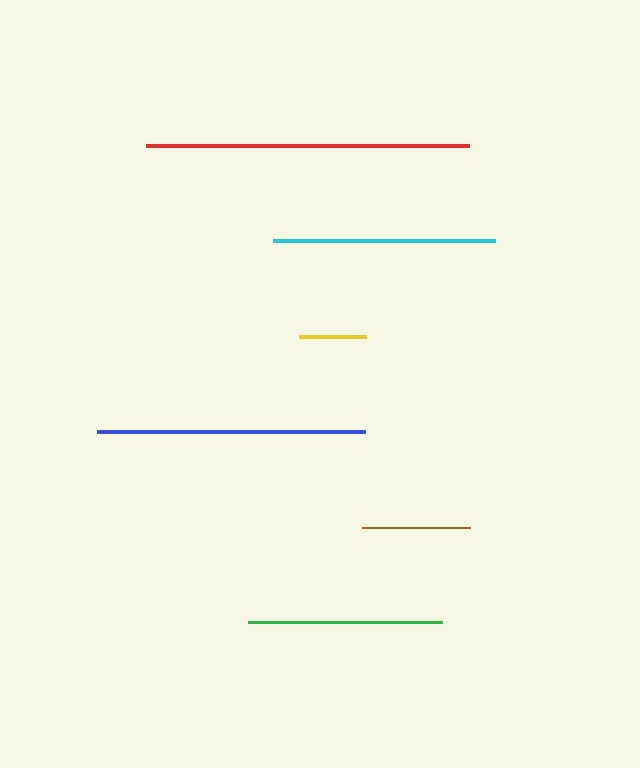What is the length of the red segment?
The red segment is approximately 323 pixels long.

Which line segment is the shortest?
The yellow line is the shortest at approximately 67 pixels.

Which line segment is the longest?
The red line is the longest at approximately 323 pixels.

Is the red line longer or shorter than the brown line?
The red line is longer than the brown line.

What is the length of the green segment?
The green segment is approximately 194 pixels long.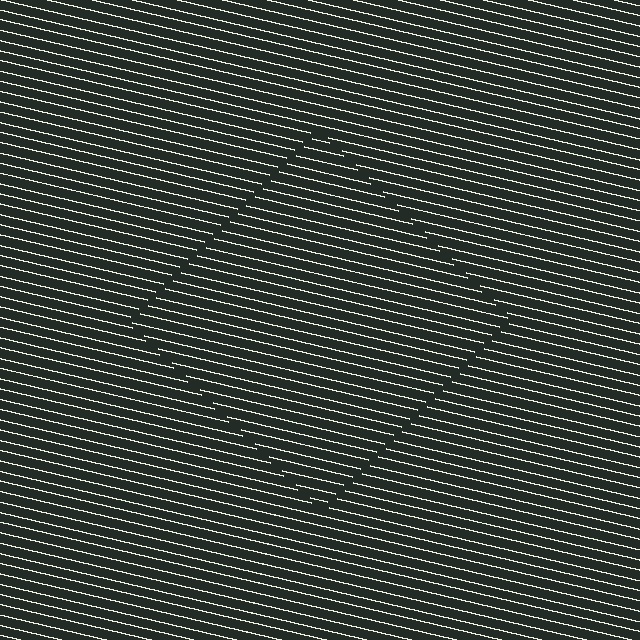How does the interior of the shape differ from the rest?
The interior of the shape contains the same grating, shifted by half a period — the contour is defined by the phase discontinuity where line-ends from the inner and outer gratings abut.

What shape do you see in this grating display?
An illusory square. The interior of the shape contains the same grating, shifted by half a period — the contour is defined by the phase discontinuity where line-ends from the inner and outer gratings abut.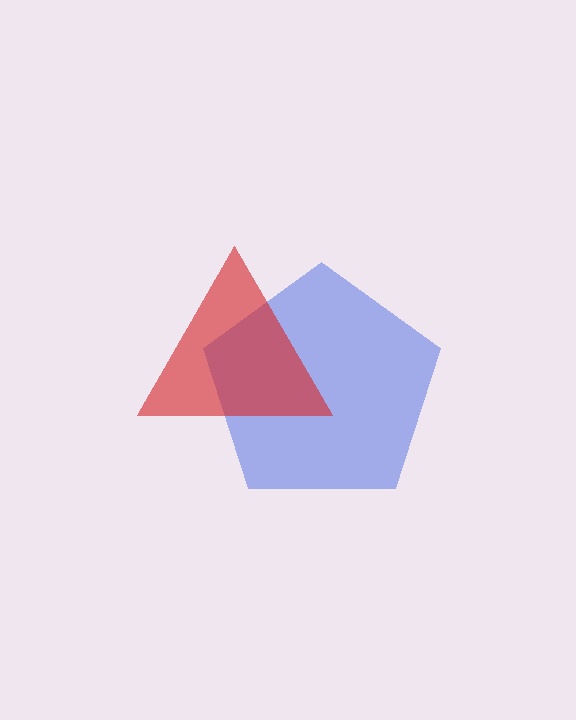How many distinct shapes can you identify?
There are 2 distinct shapes: a blue pentagon, a red triangle.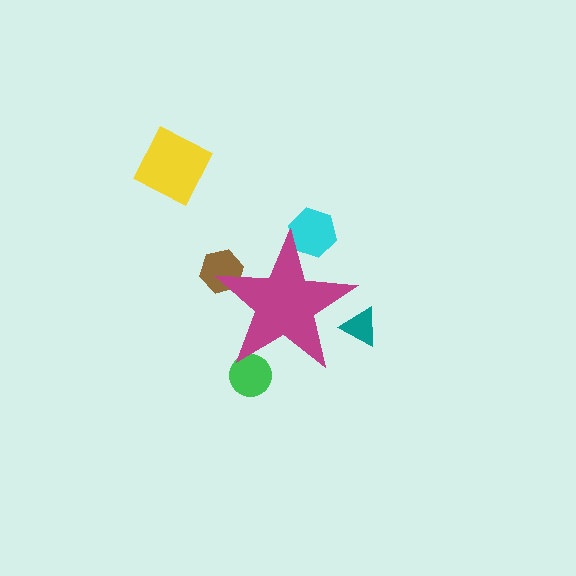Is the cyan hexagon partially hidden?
Yes, the cyan hexagon is partially hidden behind the magenta star.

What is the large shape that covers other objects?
A magenta star.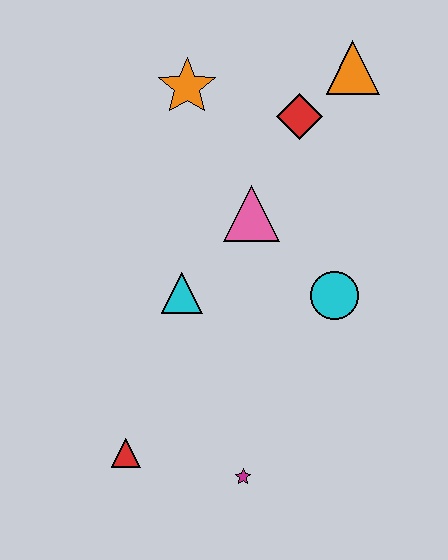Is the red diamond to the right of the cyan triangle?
Yes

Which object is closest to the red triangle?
The magenta star is closest to the red triangle.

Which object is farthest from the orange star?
The magenta star is farthest from the orange star.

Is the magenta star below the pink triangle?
Yes